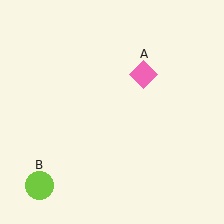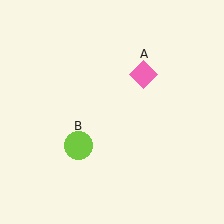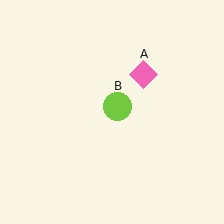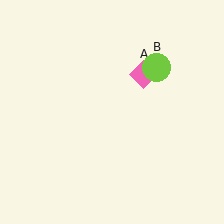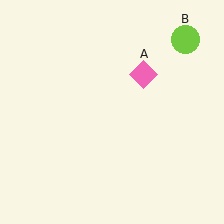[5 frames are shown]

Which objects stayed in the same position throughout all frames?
Pink diamond (object A) remained stationary.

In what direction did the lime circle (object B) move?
The lime circle (object B) moved up and to the right.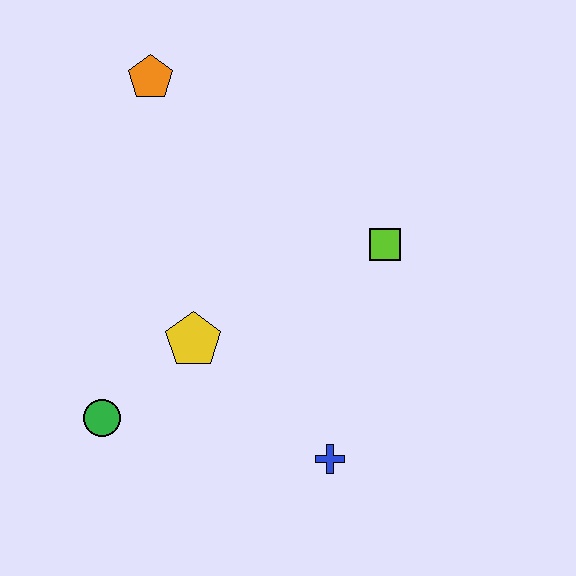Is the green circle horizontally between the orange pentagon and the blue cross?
No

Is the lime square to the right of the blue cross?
Yes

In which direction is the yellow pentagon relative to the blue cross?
The yellow pentagon is to the left of the blue cross.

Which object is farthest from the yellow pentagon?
The orange pentagon is farthest from the yellow pentagon.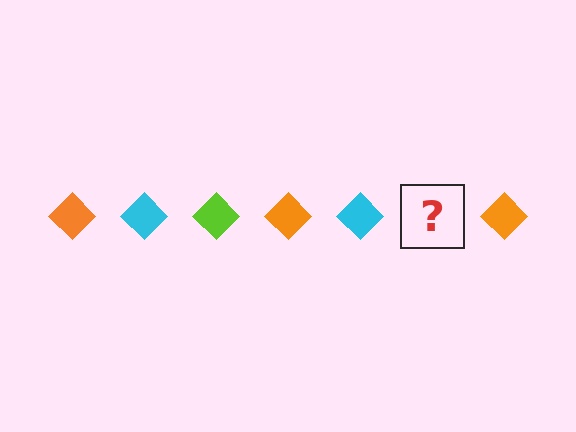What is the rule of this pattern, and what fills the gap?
The rule is that the pattern cycles through orange, cyan, lime diamonds. The gap should be filled with a lime diamond.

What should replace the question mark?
The question mark should be replaced with a lime diamond.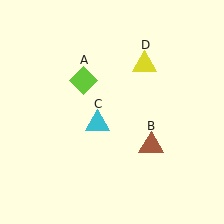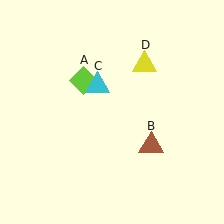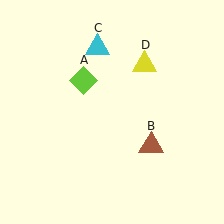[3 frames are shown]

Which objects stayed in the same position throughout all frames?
Lime diamond (object A) and brown triangle (object B) and yellow triangle (object D) remained stationary.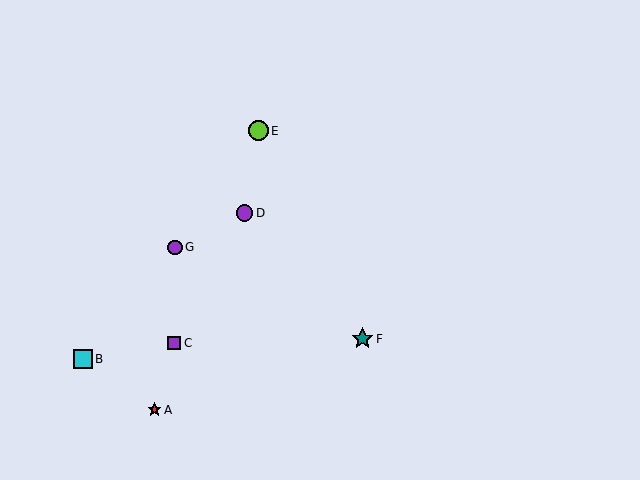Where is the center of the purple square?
The center of the purple square is at (174, 343).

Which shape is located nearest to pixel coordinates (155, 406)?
The red star (labeled A) at (154, 410) is nearest to that location.